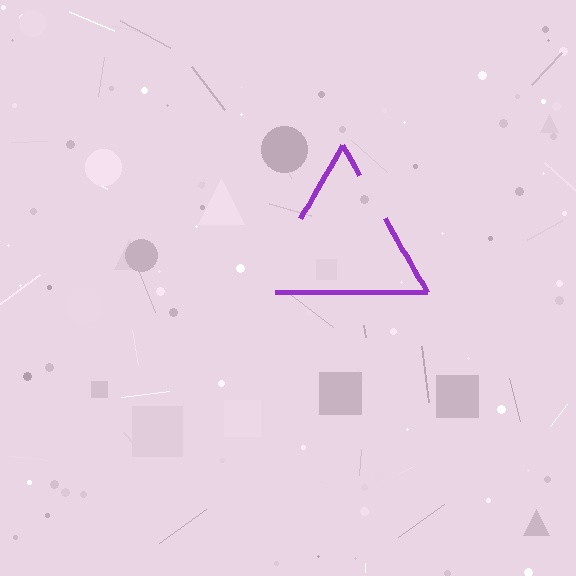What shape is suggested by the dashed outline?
The dashed outline suggests a triangle.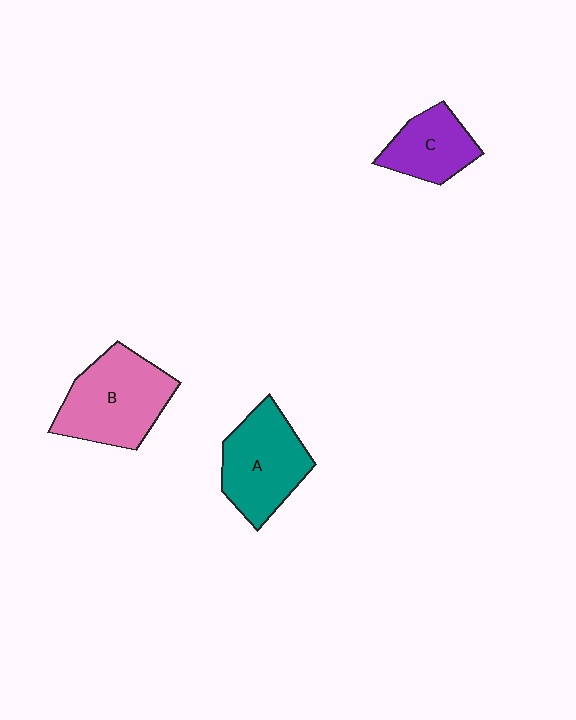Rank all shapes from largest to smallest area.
From largest to smallest: B (pink), A (teal), C (purple).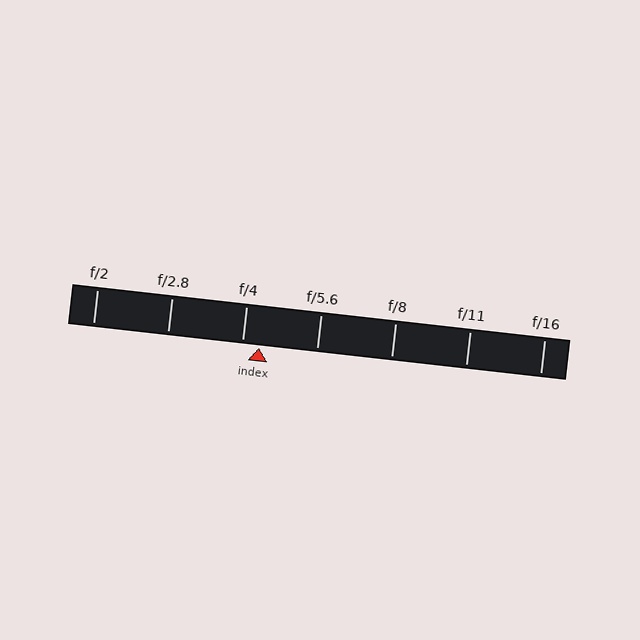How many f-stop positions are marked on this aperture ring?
There are 7 f-stop positions marked.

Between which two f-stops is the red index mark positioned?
The index mark is between f/4 and f/5.6.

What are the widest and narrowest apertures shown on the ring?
The widest aperture shown is f/2 and the narrowest is f/16.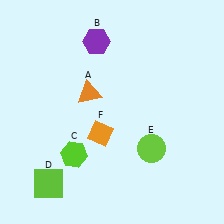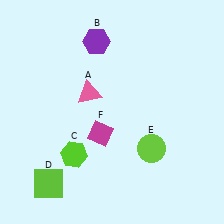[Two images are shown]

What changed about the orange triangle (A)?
In Image 1, A is orange. In Image 2, it changed to pink.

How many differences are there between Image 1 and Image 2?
There are 2 differences between the two images.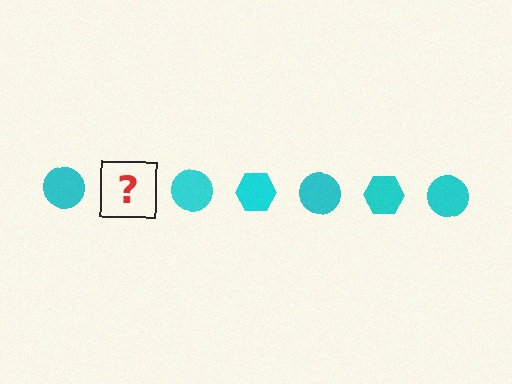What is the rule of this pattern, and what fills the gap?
The rule is that the pattern cycles through circle, hexagon shapes in cyan. The gap should be filled with a cyan hexagon.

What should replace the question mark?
The question mark should be replaced with a cyan hexagon.